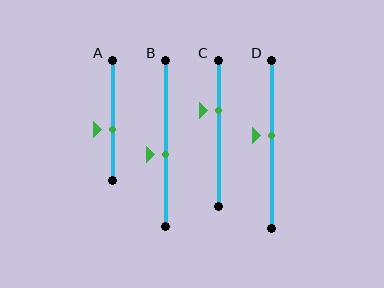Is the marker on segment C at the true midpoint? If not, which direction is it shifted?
No, the marker on segment C is shifted upward by about 16% of the segment length.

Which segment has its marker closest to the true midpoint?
Segment D has its marker closest to the true midpoint.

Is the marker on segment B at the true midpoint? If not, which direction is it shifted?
No, the marker on segment B is shifted downward by about 7% of the segment length.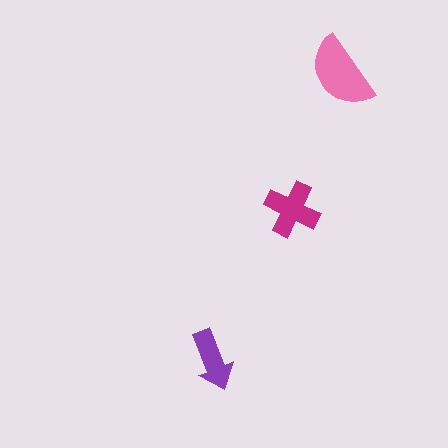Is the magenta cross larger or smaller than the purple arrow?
Larger.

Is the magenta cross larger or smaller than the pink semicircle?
Smaller.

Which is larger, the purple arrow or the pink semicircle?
The pink semicircle.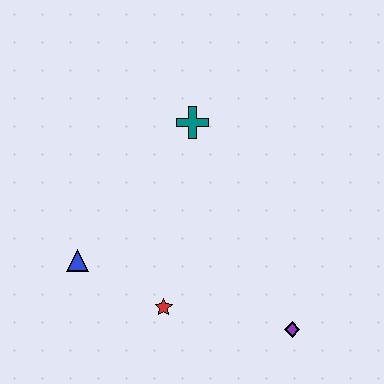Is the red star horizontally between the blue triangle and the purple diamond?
Yes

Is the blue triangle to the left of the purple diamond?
Yes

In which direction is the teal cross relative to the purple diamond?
The teal cross is above the purple diamond.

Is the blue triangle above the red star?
Yes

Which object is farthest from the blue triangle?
The purple diamond is farthest from the blue triangle.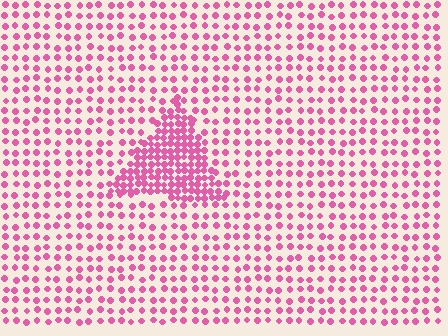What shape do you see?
I see a triangle.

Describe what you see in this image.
The image contains small pink elements arranged at two different densities. A triangle-shaped region is visible where the elements are more densely packed than the surrounding area.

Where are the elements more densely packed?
The elements are more densely packed inside the triangle boundary.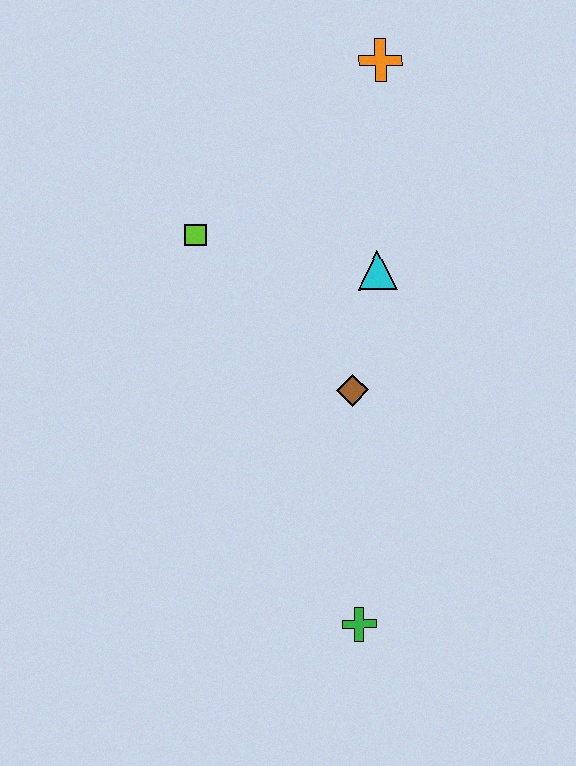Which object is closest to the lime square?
The cyan triangle is closest to the lime square.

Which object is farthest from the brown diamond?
The orange cross is farthest from the brown diamond.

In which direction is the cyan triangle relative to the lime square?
The cyan triangle is to the right of the lime square.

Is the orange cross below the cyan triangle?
No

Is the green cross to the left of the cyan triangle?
Yes